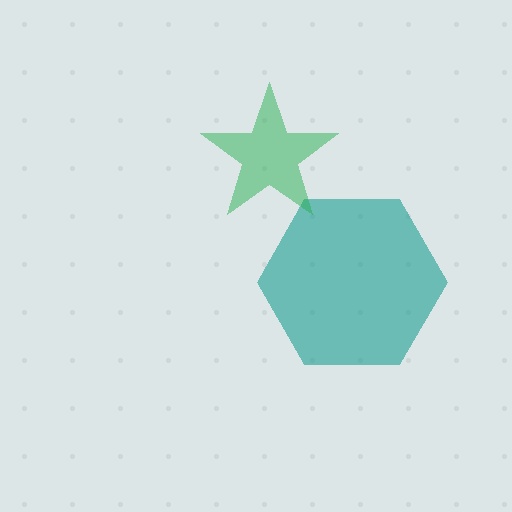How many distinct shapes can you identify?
There are 2 distinct shapes: a teal hexagon, a green star.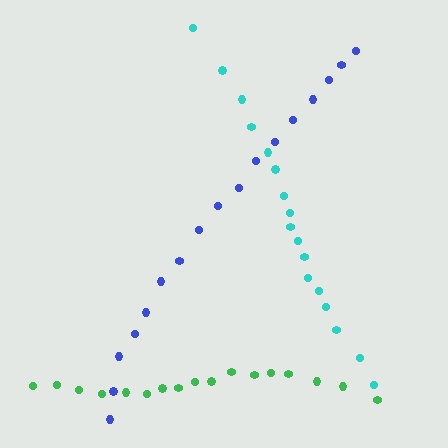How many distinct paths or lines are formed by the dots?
There are 3 distinct paths.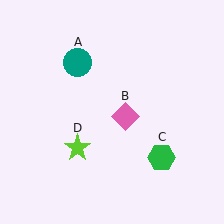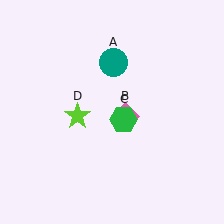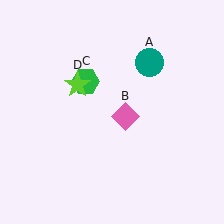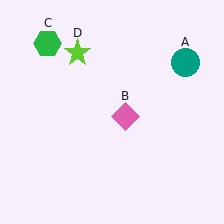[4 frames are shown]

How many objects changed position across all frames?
3 objects changed position: teal circle (object A), green hexagon (object C), lime star (object D).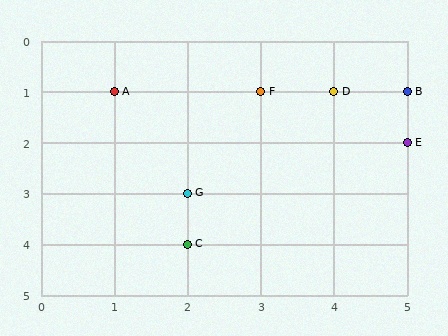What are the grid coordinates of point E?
Point E is at grid coordinates (5, 2).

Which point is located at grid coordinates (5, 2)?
Point E is at (5, 2).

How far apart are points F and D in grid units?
Points F and D are 1 column apart.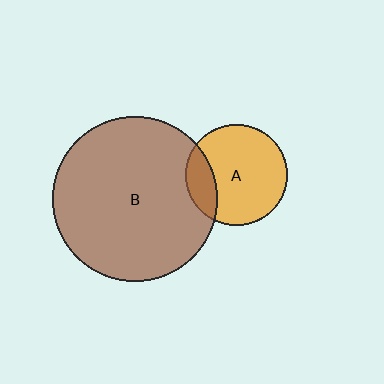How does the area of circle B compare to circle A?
Approximately 2.6 times.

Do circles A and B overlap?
Yes.